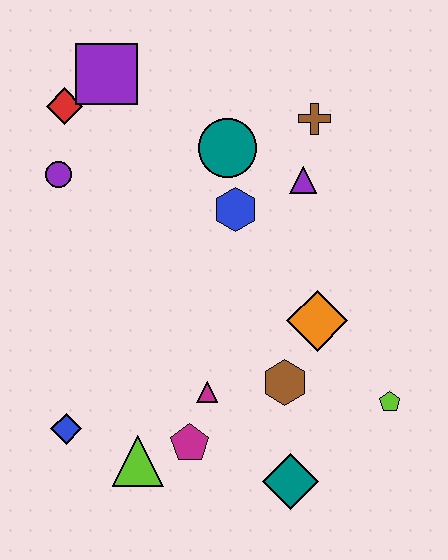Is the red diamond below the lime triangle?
No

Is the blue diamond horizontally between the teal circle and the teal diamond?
No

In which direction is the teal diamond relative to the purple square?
The teal diamond is below the purple square.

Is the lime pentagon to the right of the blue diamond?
Yes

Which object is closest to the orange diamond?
The brown hexagon is closest to the orange diamond.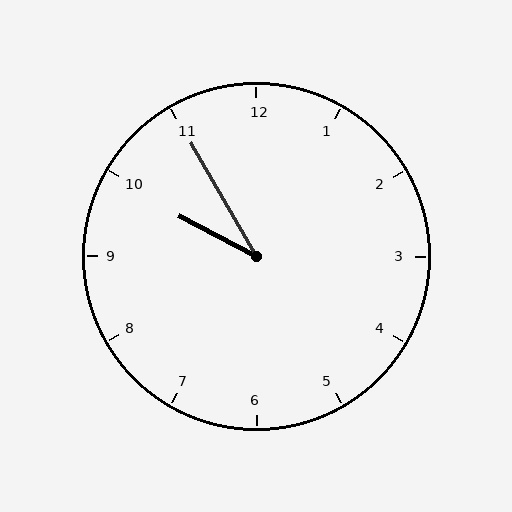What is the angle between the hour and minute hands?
Approximately 32 degrees.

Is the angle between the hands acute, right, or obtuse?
It is acute.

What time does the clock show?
9:55.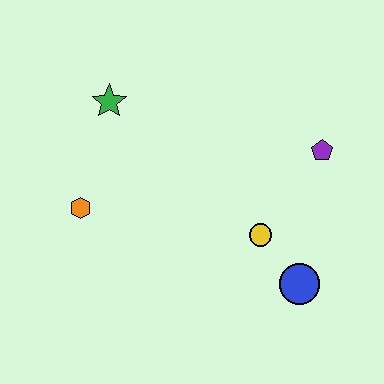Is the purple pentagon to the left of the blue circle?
No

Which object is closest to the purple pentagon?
The yellow circle is closest to the purple pentagon.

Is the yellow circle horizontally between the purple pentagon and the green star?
Yes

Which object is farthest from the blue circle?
The green star is farthest from the blue circle.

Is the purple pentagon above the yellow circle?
Yes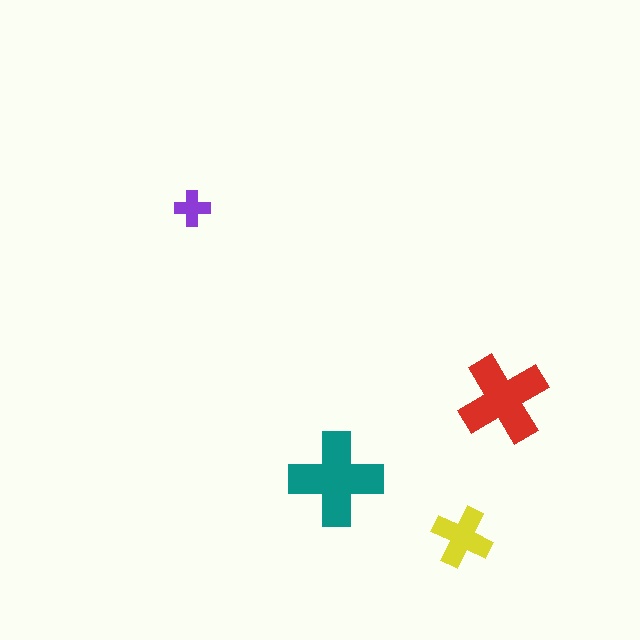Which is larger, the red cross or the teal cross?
The teal one.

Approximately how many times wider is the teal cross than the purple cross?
About 2.5 times wider.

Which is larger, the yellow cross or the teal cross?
The teal one.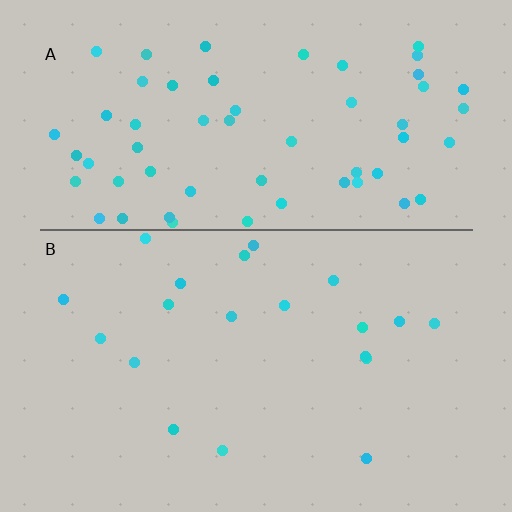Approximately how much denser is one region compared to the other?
Approximately 3.0× — region A over region B.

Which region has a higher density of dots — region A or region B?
A (the top).